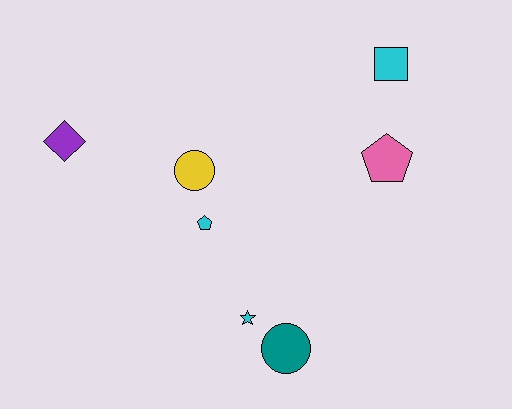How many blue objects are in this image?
There are no blue objects.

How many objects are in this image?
There are 7 objects.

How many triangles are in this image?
There are no triangles.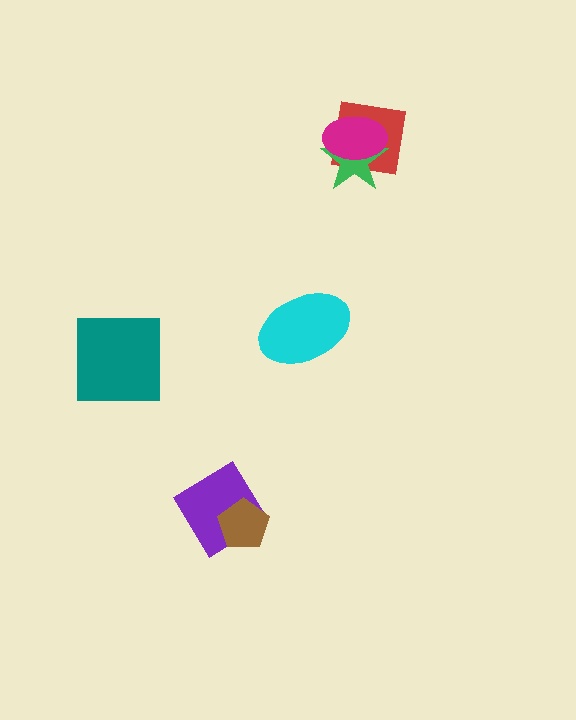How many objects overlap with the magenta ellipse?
2 objects overlap with the magenta ellipse.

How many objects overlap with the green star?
2 objects overlap with the green star.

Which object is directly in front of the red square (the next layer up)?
The green star is directly in front of the red square.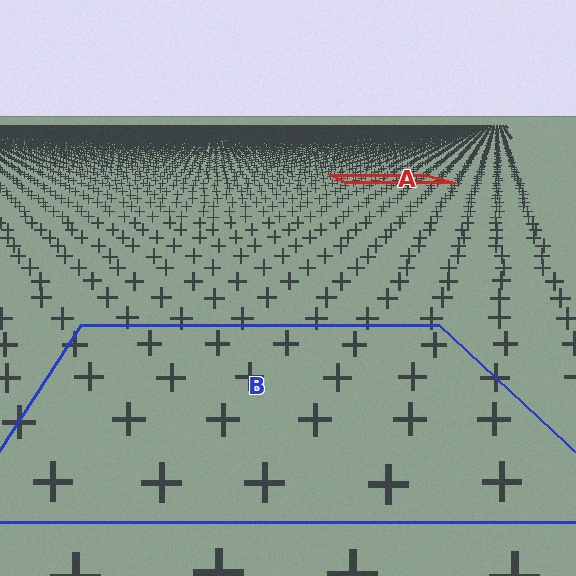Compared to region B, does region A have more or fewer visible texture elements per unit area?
Region A has more texture elements per unit area — they are packed more densely because it is farther away.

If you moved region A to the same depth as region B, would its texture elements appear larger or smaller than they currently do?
They would appear larger. At a closer depth, the same texture elements are projected at a bigger on-screen size.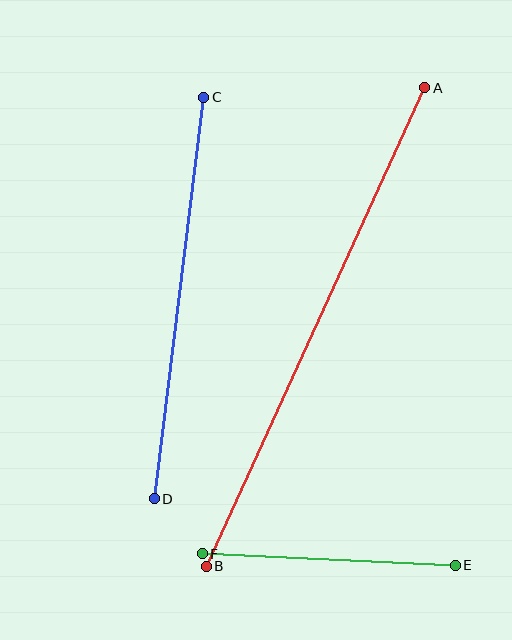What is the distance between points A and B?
The distance is approximately 526 pixels.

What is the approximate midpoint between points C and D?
The midpoint is at approximately (179, 298) pixels.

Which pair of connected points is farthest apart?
Points A and B are farthest apart.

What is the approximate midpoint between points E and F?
The midpoint is at approximately (329, 560) pixels.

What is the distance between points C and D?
The distance is approximately 405 pixels.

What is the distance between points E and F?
The distance is approximately 253 pixels.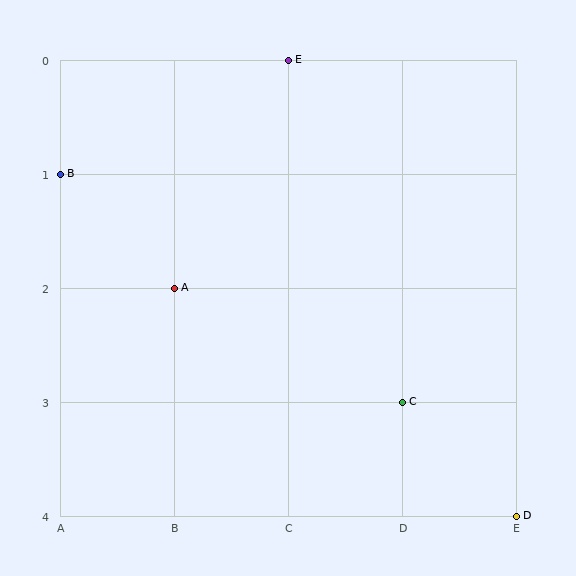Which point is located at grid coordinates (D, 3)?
Point C is at (D, 3).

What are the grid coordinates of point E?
Point E is at grid coordinates (C, 0).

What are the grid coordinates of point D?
Point D is at grid coordinates (E, 4).